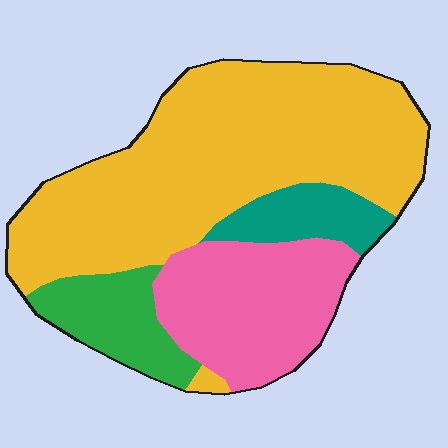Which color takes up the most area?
Yellow, at roughly 55%.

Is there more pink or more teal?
Pink.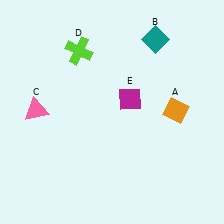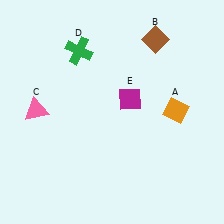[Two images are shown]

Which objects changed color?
B changed from teal to brown. D changed from lime to green.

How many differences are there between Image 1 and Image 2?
There are 2 differences between the two images.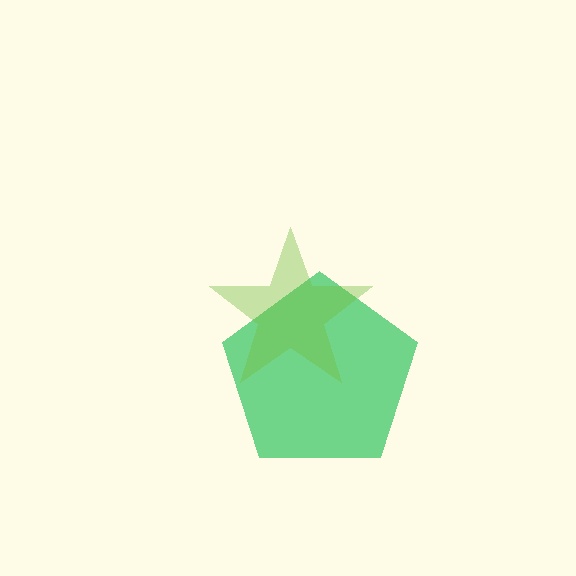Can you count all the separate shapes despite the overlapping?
Yes, there are 2 separate shapes.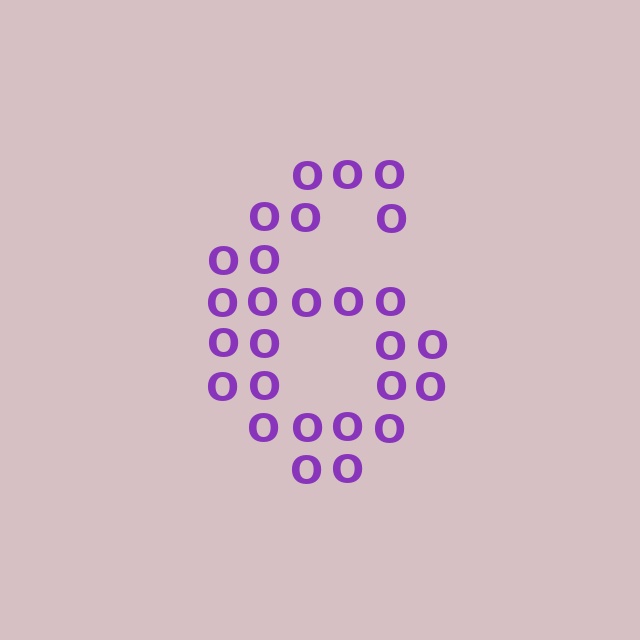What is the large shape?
The large shape is the digit 6.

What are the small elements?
The small elements are letter O's.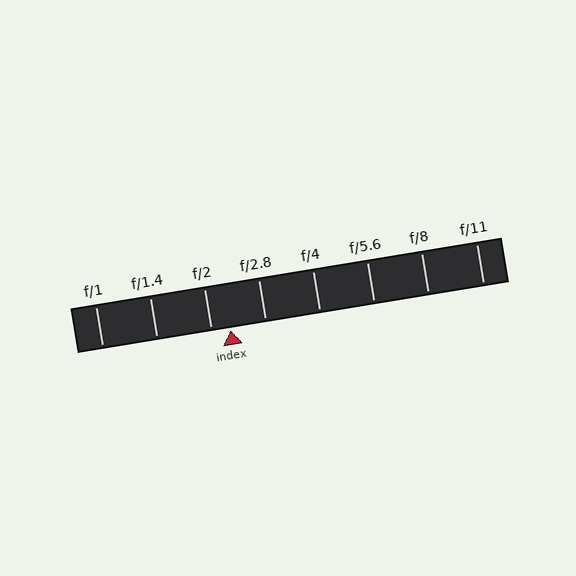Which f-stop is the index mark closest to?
The index mark is closest to f/2.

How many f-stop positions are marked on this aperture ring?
There are 8 f-stop positions marked.